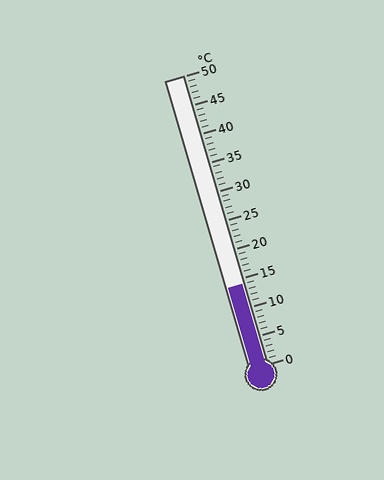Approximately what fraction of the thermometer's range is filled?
The thermometer is filled to approximately 30% of its range.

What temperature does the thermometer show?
The thermometer shows approximately 14°C.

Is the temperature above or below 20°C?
The temperature is below 20°C.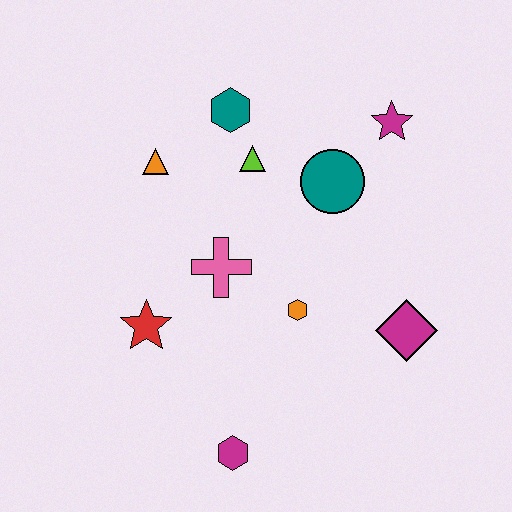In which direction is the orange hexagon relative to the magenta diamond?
The orange hexagon is to the left of the magenta diamond.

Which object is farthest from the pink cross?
The magenta star is farthest from the pink cross.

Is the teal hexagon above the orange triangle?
Yes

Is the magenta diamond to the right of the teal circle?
Yes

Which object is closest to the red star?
The pink cross is closest to the red star.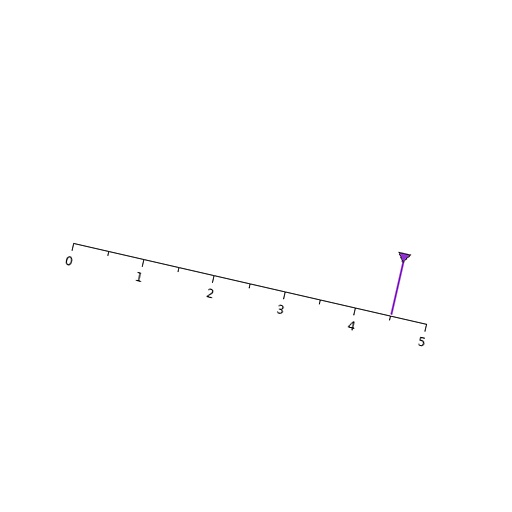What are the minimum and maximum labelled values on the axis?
The axis runs from 0 to 5.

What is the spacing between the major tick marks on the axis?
The major ticks are spaced 1 apart.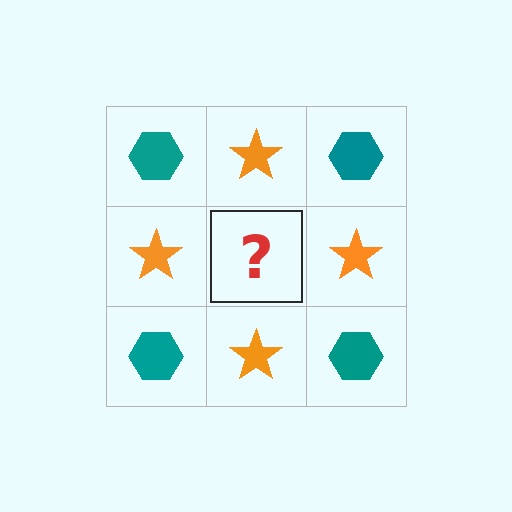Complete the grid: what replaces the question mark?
The question mark should be replaced with a teal hexagon.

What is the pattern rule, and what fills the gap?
The rule is that it alternates teal hexagon and orange star in a checkerboard pattern. The gap should be filled with a teal hexagon.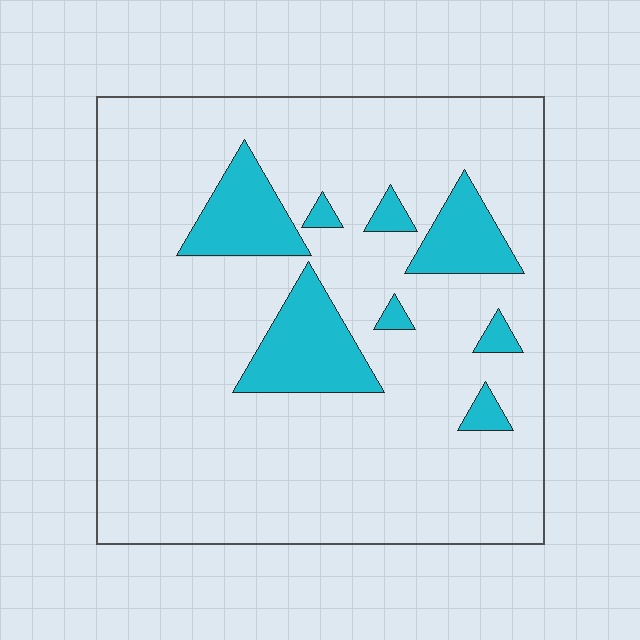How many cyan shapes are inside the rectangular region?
8.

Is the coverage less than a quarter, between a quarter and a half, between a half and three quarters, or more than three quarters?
Less than a quarter.